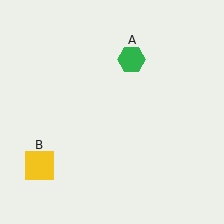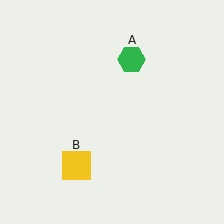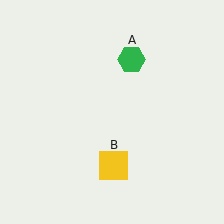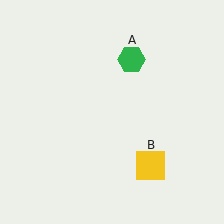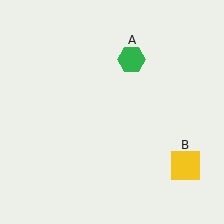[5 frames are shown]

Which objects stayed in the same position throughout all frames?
Green hexagon (object A) remained stationary.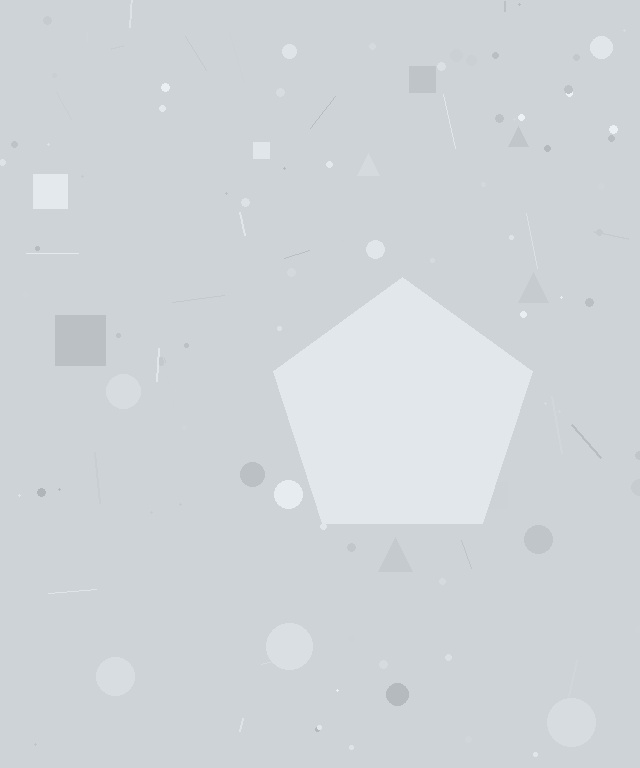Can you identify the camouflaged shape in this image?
The camouflaged shape is a pentagon.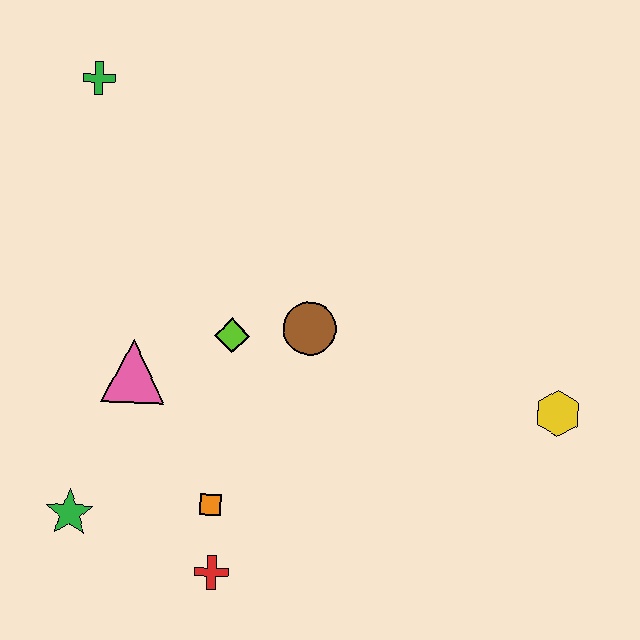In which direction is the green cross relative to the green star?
The green cross is above the green star.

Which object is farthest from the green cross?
The yellow hexagon is farthest from the green cross.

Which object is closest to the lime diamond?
The brown circle is closest to the lime diamond.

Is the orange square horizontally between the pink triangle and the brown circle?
Yes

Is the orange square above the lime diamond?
No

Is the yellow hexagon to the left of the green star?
No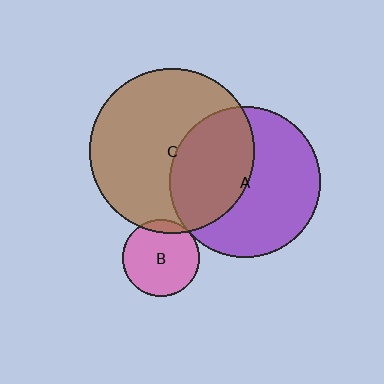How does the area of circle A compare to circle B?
Approximately 3.8 times.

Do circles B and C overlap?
Yes.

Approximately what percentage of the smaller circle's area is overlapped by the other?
Approximately 10%.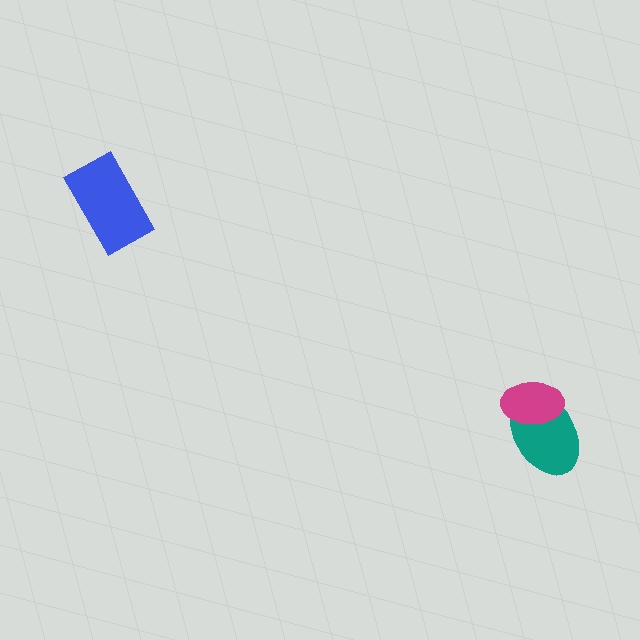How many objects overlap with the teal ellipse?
1 object overlaps with the teal ellipse.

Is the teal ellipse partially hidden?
Yes, it is partially covered by another shape.